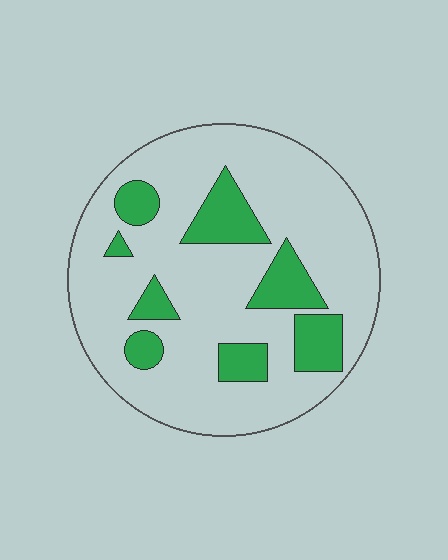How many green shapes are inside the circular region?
8.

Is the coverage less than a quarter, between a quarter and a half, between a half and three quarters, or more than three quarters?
Less than a quarter.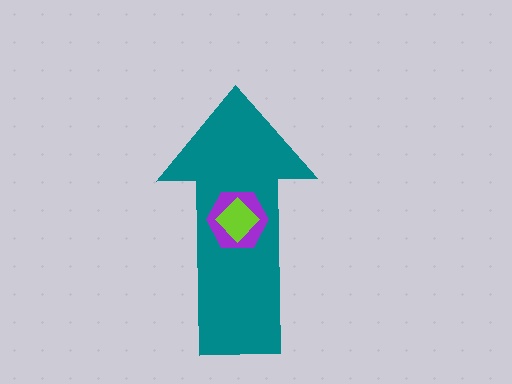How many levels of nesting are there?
3.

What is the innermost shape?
The lime diamond.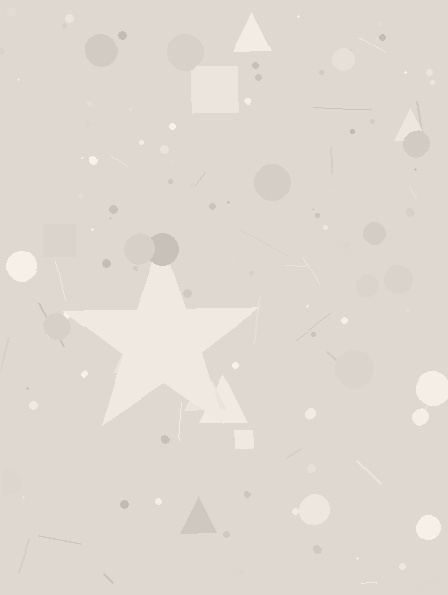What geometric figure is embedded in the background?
A star is embedded in the background.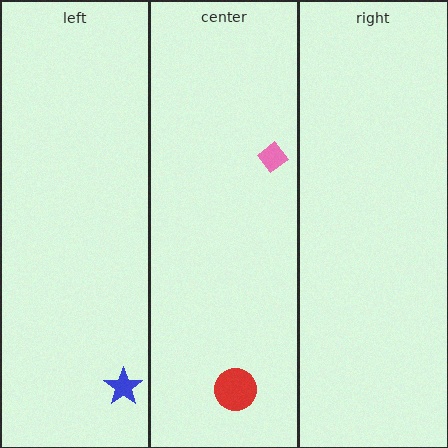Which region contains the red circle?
The center region.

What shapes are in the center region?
The pink diamond, the red circle.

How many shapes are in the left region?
1.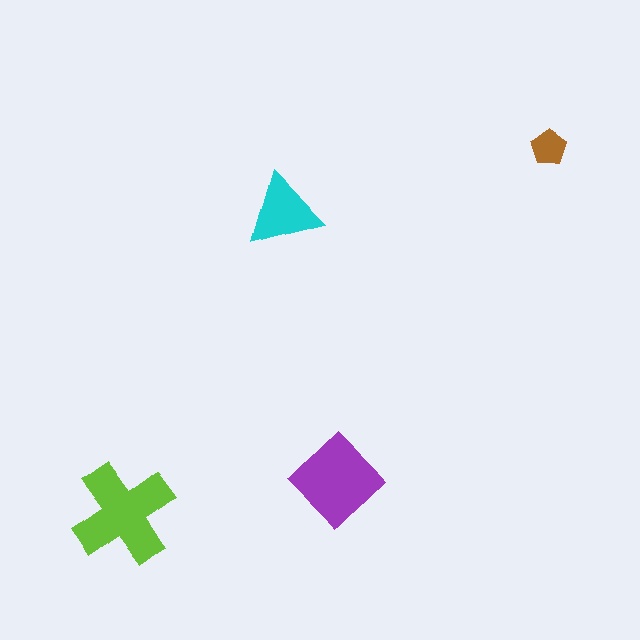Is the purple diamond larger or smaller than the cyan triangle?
Larger.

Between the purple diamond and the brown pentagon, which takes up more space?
The purple diamond.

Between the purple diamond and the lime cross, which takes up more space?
The lime cross.